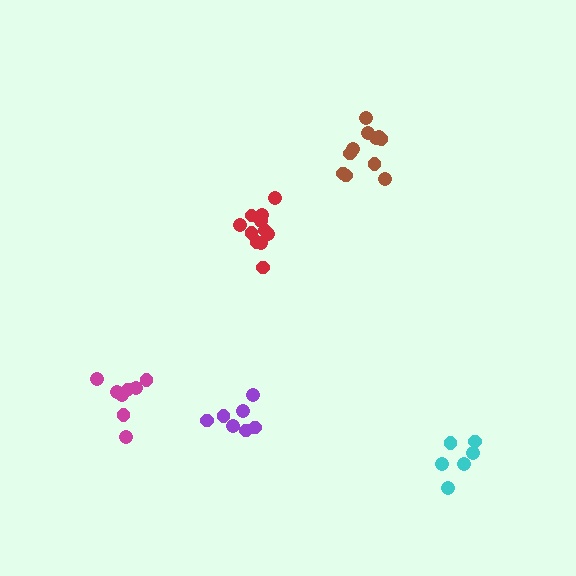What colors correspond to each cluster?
The clusters are colored: brown, purple, red, magenta, cyan.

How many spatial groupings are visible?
There are 5 spatial groupings.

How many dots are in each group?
Group 1: 11 dots, Group 2: 7 dots, Group 3: 11 dots, Group 4: 8 dots, Group 5: 6 dots (43 total).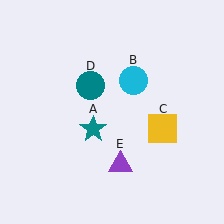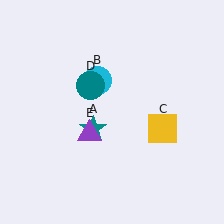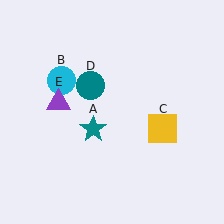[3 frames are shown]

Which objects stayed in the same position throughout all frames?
Teal star (object A) and yellow square (object C) and teal circle (object D) remained stationary.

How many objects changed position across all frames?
2 objects changed position: cyan circle (object B), purple triangle (object E).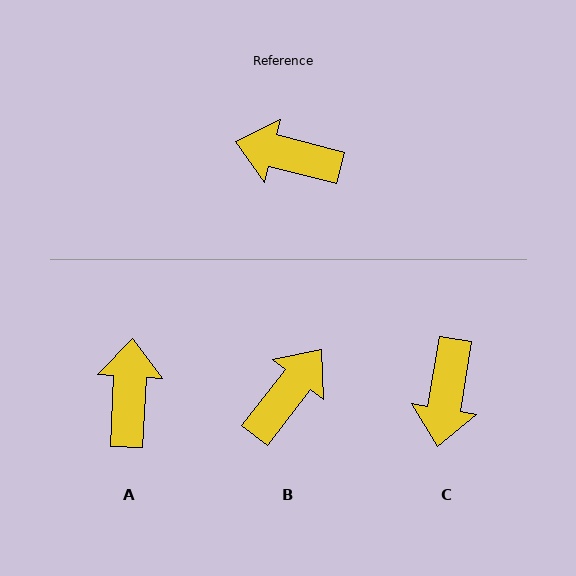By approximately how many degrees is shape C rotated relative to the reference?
Approximately 95 degrees counter-clockwise.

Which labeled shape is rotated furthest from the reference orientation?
B, about 114 degrees away.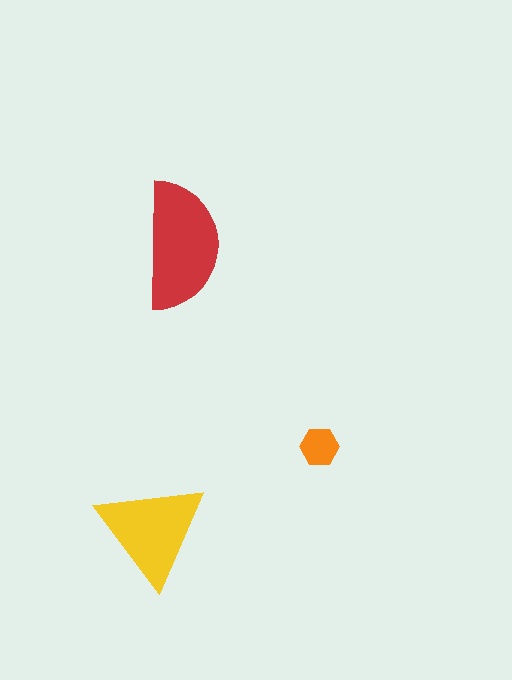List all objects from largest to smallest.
The red semicircle, the yellow triangle, the orange hexagon.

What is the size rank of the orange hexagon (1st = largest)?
3rd.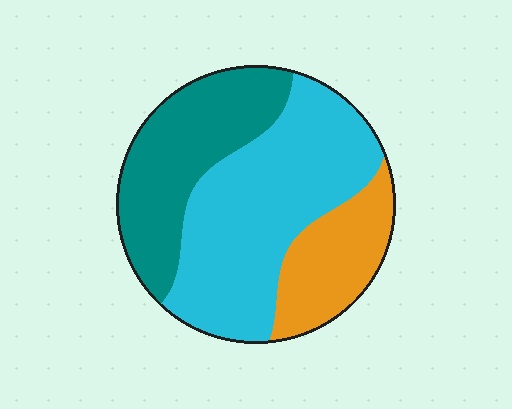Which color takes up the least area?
Orange, at roughly 20%.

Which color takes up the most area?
Cyan, at roughly 50%.